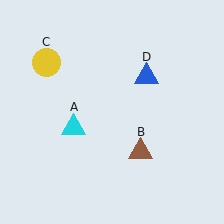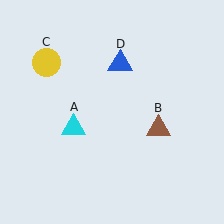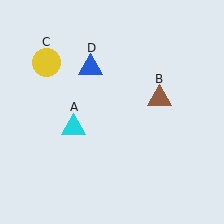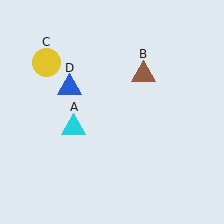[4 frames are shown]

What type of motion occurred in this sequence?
The brown triangle (object B), blue triangle (object D) rotated counterclockwise around the center of the scene.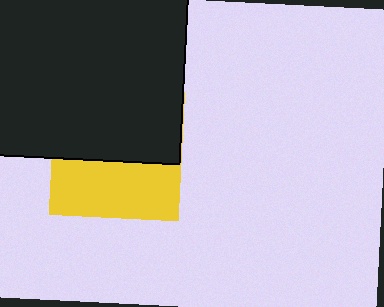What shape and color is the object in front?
The object in front is a black rectangle.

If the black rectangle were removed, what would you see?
You would see the complete yellow square.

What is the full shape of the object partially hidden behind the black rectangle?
The partially hidden object is a yellow square.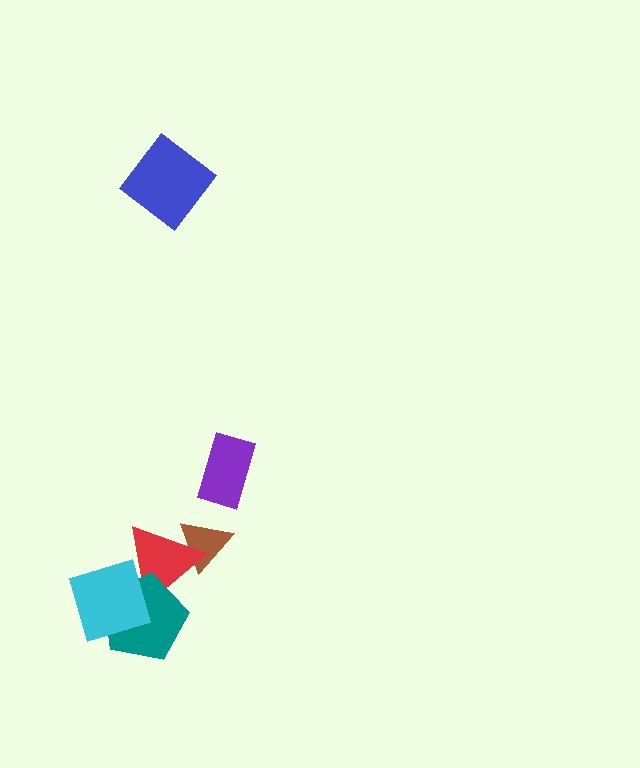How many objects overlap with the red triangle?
3 objects overlap with the red triangle.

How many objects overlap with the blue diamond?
0 objects overlap with the blue diamond.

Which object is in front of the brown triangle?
The red triangle is in front of the brown triangle.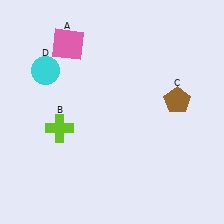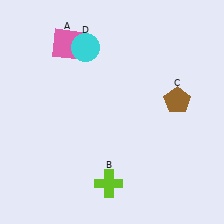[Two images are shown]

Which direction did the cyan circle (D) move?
The cyan circle (D) moved right.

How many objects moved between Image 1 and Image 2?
2 objects moved between the two images.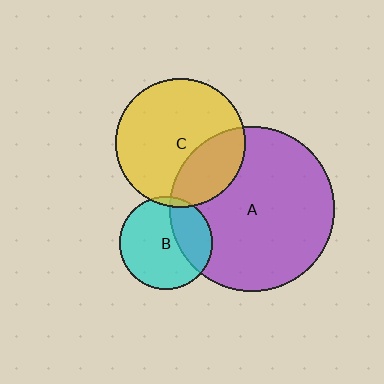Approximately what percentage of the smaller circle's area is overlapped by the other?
Approximately 5%.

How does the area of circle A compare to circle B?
Approximately 3.1 times.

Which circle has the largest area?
Circle A (purple).